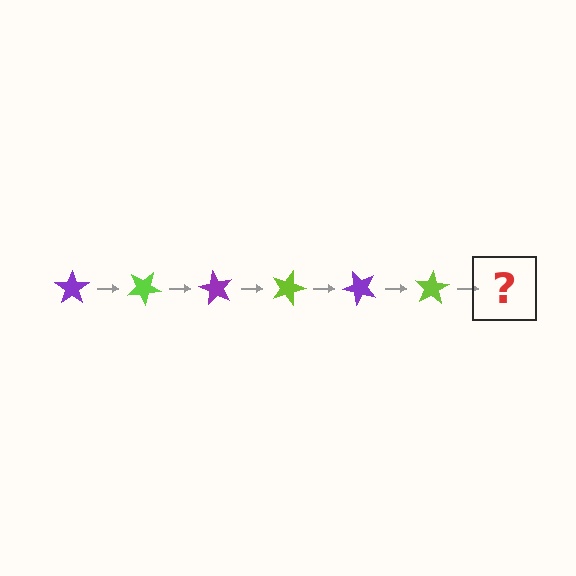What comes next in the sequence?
The next element should be a purple star, rotated 180 degrees from the start.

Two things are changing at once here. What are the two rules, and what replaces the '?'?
The two rules are that it rotates 30 degrees each step and the color cycles through purple and lime. The '?' should be a purple star, rotated 180 degrees from the start.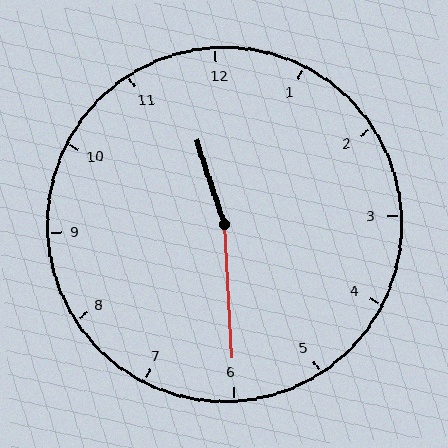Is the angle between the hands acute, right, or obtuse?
It is obtuse.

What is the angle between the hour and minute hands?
Approximately 165 degrees.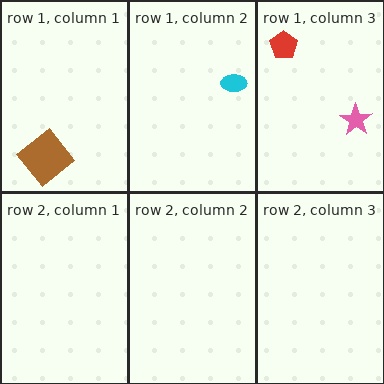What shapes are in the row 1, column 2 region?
The cyan ellipse.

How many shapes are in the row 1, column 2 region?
1.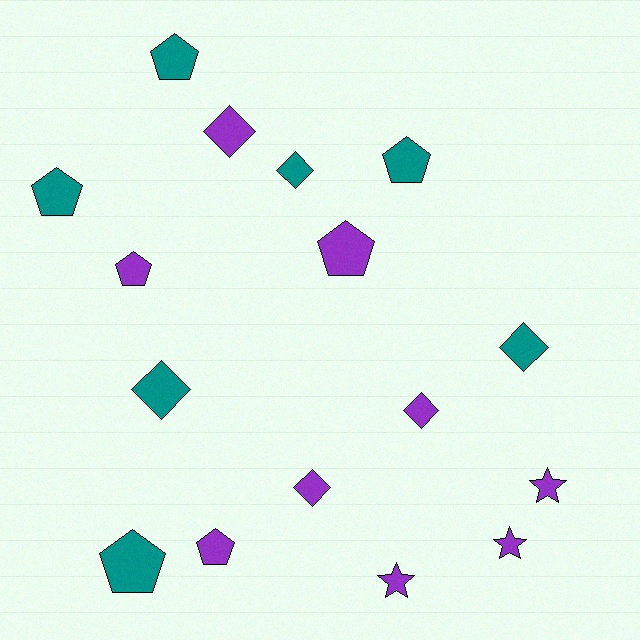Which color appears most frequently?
Purple, with 9 objects.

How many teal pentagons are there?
There are 4 teal pentagons.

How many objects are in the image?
There are 16 objects.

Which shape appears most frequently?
Pentagon, with 7 objects.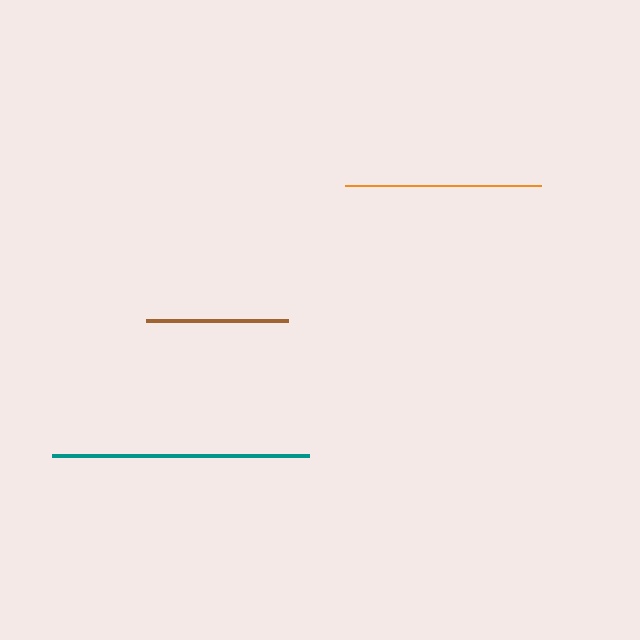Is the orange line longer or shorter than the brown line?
The orange line is longer than the brown line.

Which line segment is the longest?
The teal line is the longest at approximately 257 pixels.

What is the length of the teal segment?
The teal segment is approximately 257 pixels long.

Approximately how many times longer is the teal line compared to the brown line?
The teal line is approximately 1.8 times the length of the brown line.